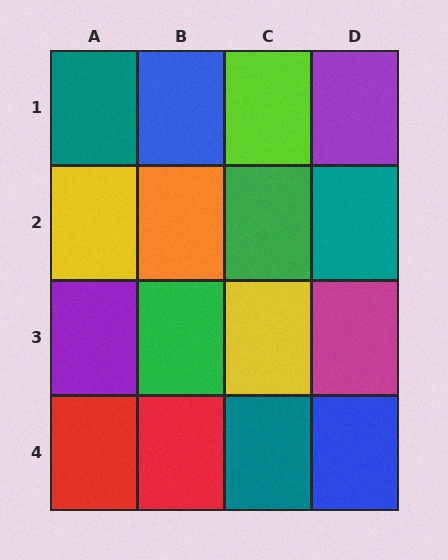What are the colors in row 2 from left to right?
Yellow, orange, green, teal.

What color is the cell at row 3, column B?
Green.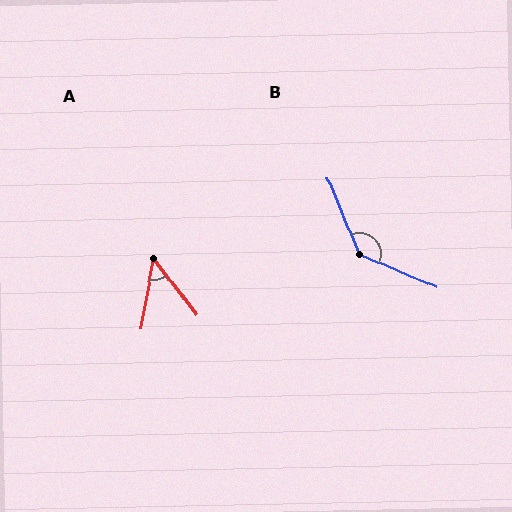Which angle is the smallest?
A, at approximately 47 degrees.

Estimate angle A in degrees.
Approximately 47 degrees.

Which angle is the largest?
B, at approximately 136 degrees.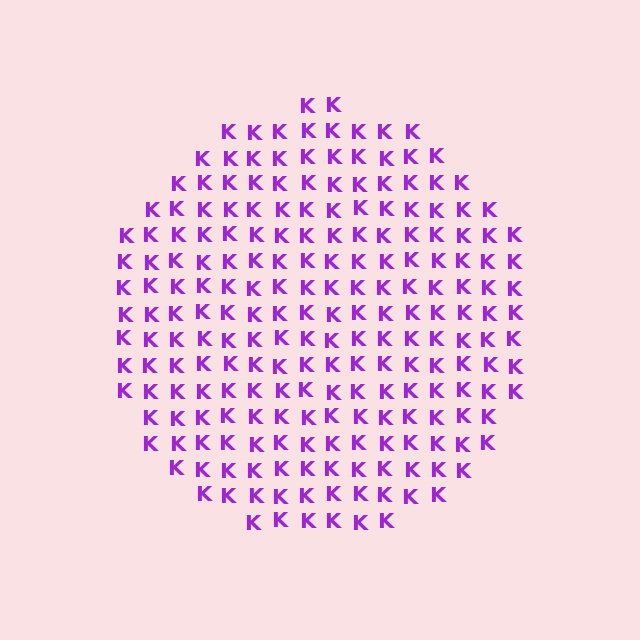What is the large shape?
The large shape is a circle.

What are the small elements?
The small elements are letter K's.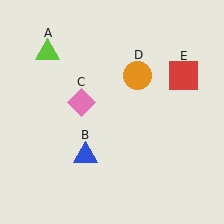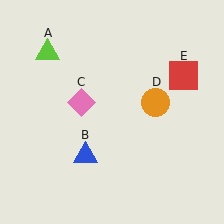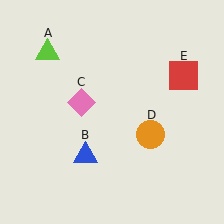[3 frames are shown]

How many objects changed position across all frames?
1 object changed position: orange circle (object D).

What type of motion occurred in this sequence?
The orange circle (object D) rotated clockwise around the center of the scene.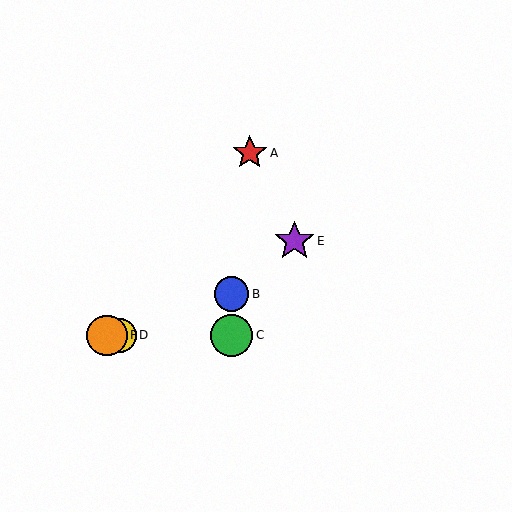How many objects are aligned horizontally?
3 objects (C, D, F) are aligned horizontally.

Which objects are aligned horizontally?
Objects C, D, F are aligned horizontally.